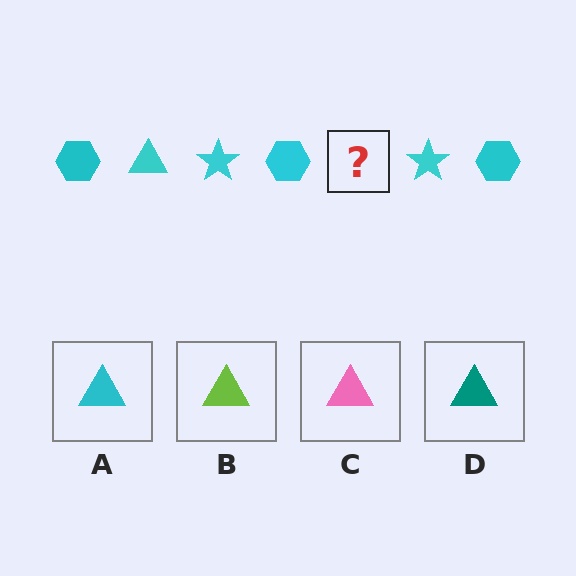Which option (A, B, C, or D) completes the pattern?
A.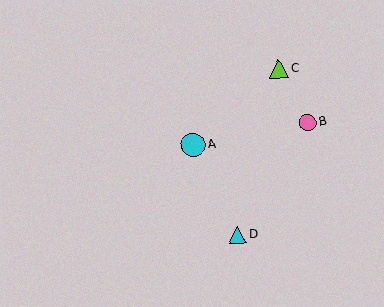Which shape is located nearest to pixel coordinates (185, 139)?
The cyan circle (labeled A) at (193, 145) is nearest to that location.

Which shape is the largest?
The cyan circle (labeled A) is the largest.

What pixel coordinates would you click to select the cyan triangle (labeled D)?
Click at (237, 235) to select the cyan triangle D.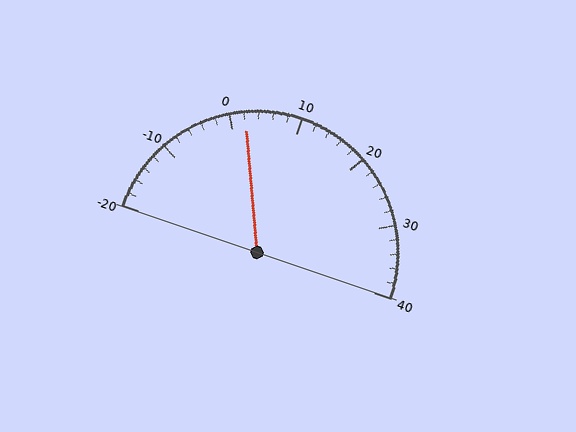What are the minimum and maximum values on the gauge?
The gauge ranges from -20 to 40.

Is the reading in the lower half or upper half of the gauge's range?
The reading is in the lower half of the range (-20 to 40).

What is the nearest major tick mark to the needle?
The nearest major tick mark is 0.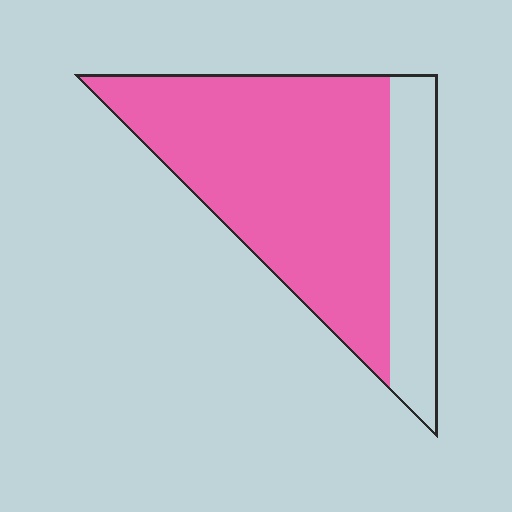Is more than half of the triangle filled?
Yes.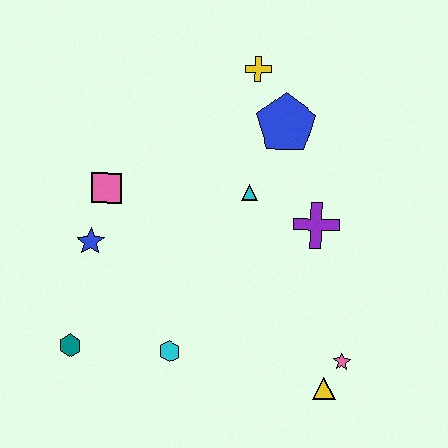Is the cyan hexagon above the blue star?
No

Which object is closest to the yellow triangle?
The pink star is closest to the yellow triangle.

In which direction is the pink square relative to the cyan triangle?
The pink square is to the left of the cyan triangle.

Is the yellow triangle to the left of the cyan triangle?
No